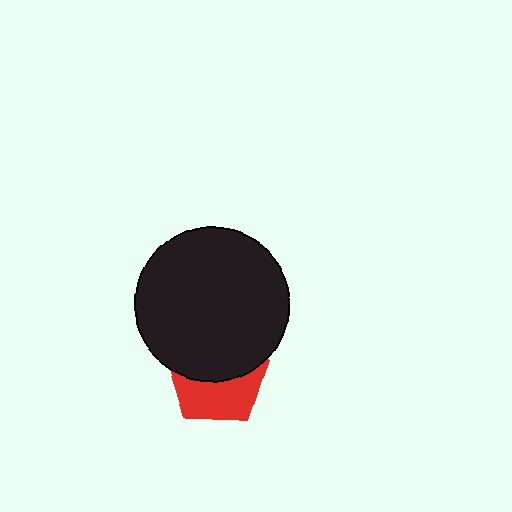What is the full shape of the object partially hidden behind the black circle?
The partially hidden object is a red pentagon.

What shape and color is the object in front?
The object in front is a black circle.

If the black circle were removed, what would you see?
You would see the complete red pentagon.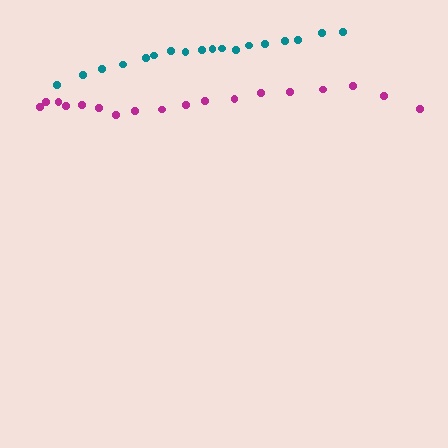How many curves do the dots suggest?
There are 2 distinct paths.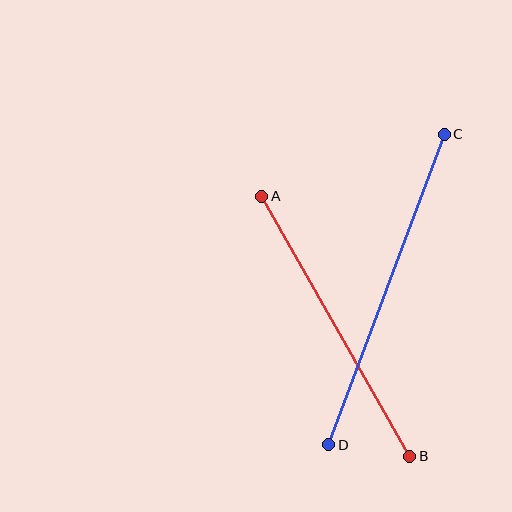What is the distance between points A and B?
The distance is approximately 299 pixels.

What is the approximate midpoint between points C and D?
The midpoint is at approximately (386, 290) pixels.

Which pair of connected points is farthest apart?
Points C and D are farthest apart.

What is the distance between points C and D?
The distance is approximately 331 pixels.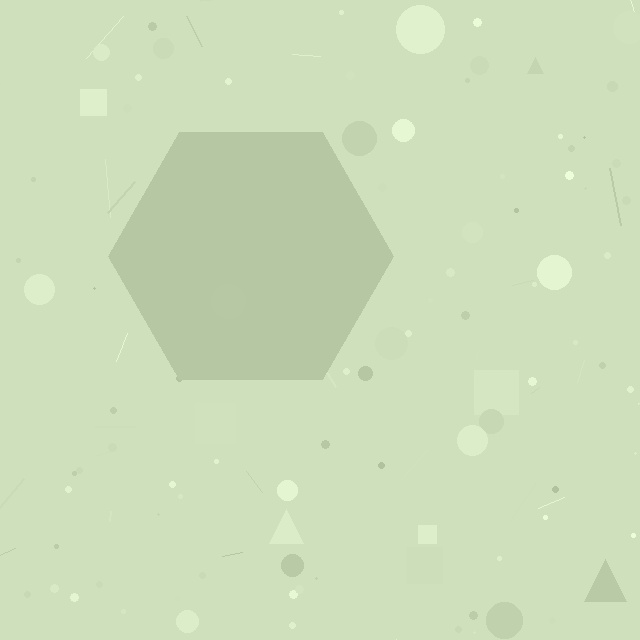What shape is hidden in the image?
A hexagon is hidden in the image.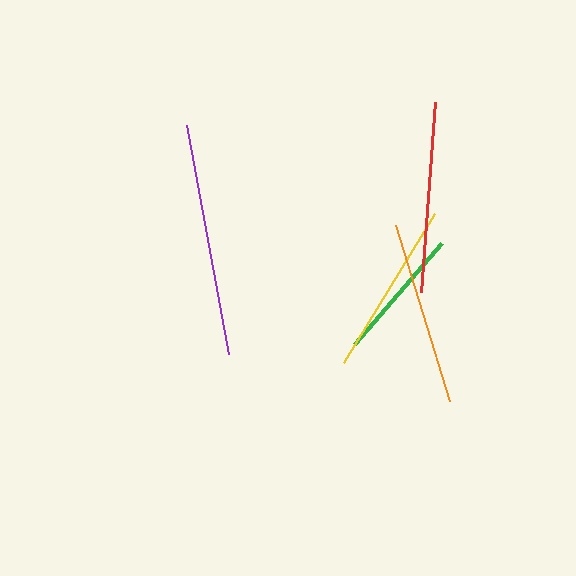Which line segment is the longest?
The purple line is the longest at approximately 232 pixels.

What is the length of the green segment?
The green segment is approximately 133 pixels long.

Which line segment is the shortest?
The green line is the shortest at approximately 133 pixels.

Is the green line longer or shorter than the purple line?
The purple line is longer than the green line.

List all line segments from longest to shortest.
From longest to shortest: purple, red, orange, yellow, green.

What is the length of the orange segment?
The orange segment is approximately 184 pixels long.